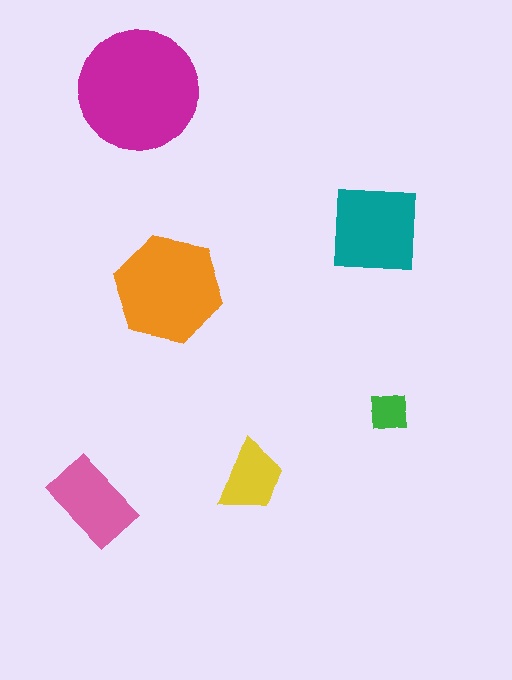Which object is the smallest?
The green square.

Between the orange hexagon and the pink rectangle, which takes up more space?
The orange hexagon.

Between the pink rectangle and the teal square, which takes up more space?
The teal square.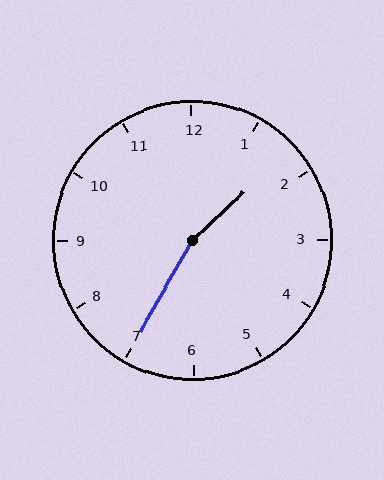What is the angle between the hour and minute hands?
Approximately 162 degrees.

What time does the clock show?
1:35.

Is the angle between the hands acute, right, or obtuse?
It is obtuse.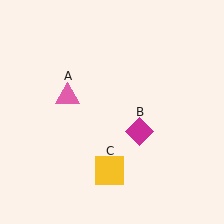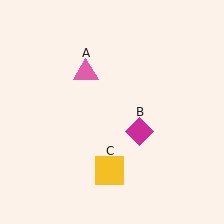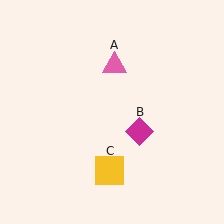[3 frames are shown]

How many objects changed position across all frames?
1 object changed position: pink triangle (object A).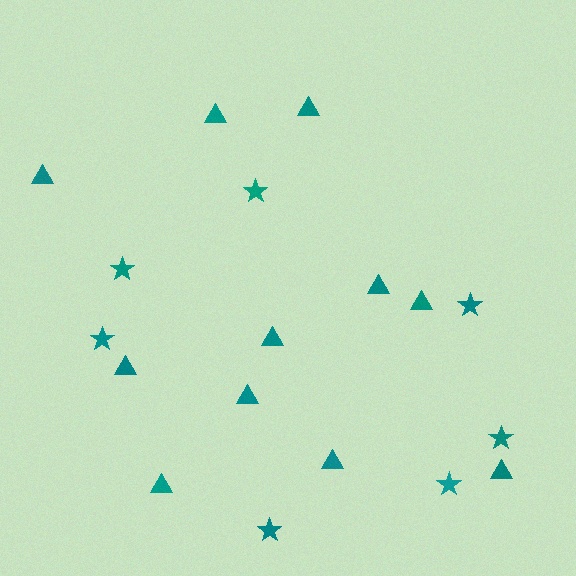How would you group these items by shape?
There are 2 groups: one group of triangles (11) and one group of stars (7).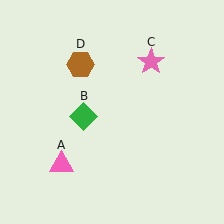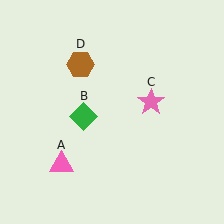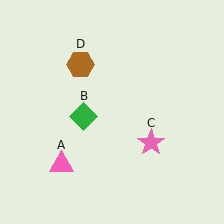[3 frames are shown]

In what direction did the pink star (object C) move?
The pink star (object C) moved down.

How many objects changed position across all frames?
1 object changed position: pink star (object C).